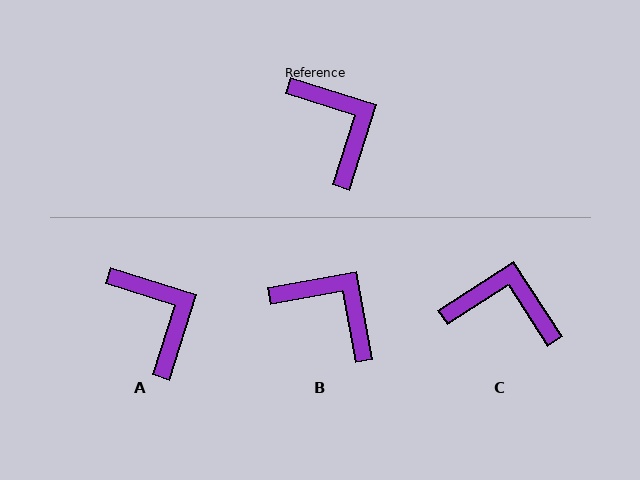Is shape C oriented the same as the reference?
No, it is off by about 51 degrees.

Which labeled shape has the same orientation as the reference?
A.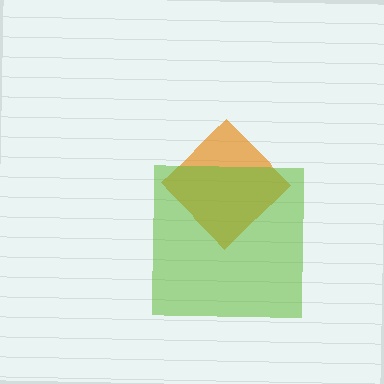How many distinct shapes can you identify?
There are 2 distinct shapes: an orange diamond, a lime square.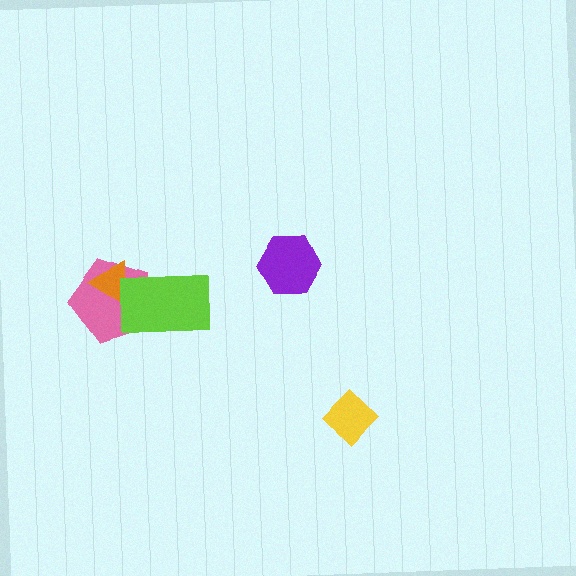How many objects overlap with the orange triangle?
2 objects overlap with the orange triangle.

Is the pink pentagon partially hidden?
Yes, it is partially covered by another shape.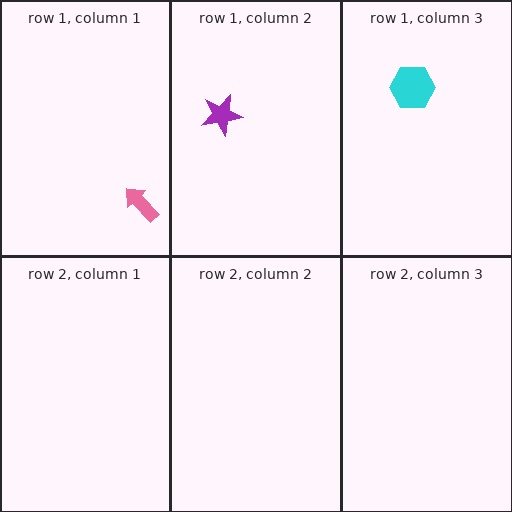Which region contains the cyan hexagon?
The row 1, column 3 region.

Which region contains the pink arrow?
The row 1, column 1 region.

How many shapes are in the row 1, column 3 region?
1.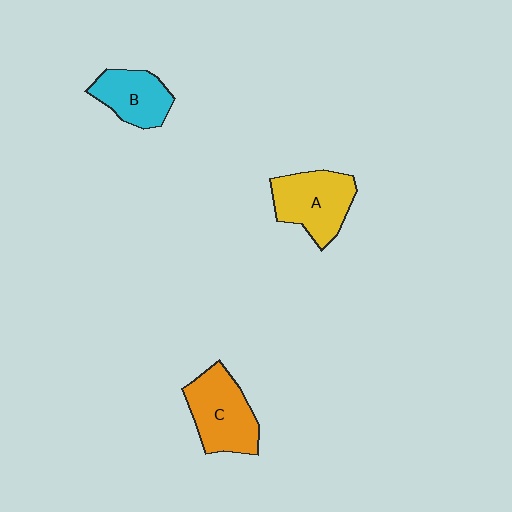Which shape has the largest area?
Shape C (orange).